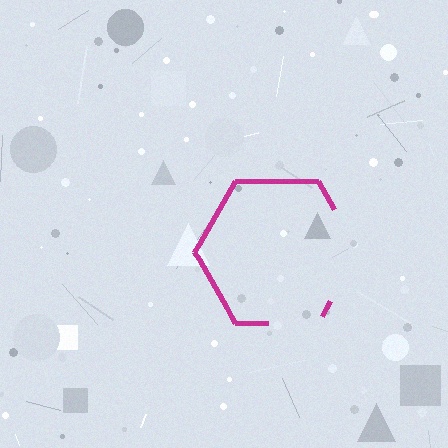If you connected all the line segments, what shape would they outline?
They would outline a hexagon.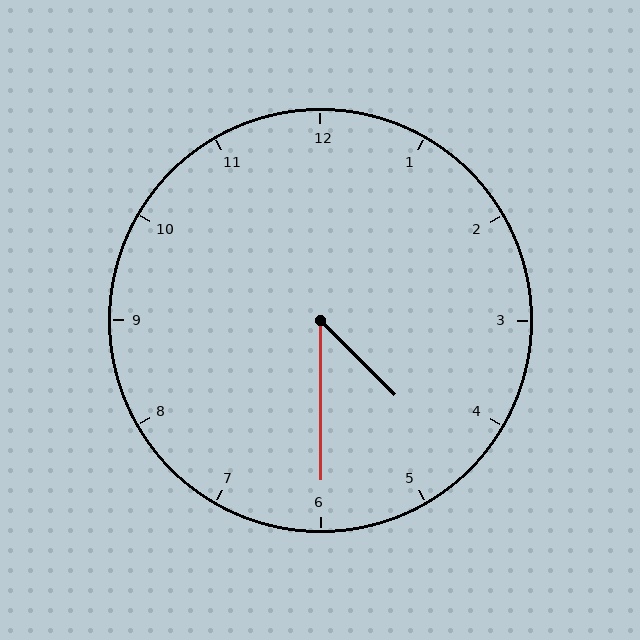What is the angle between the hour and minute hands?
Approximately 45 degrees.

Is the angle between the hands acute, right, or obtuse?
It is acute.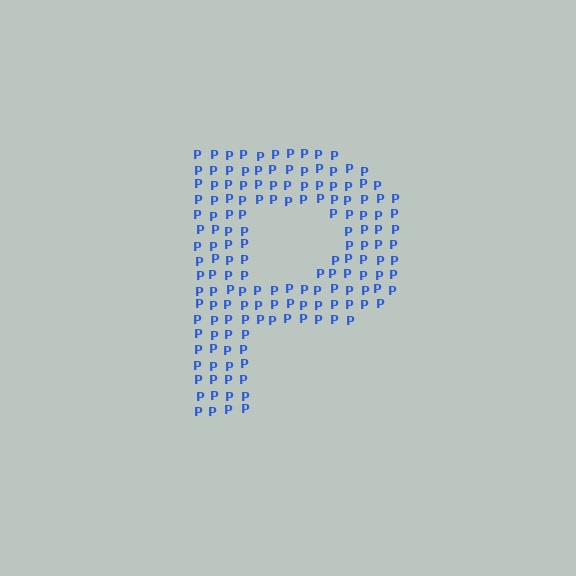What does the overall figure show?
The overall figure shows the letter P.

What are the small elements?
The small elements are letter P's.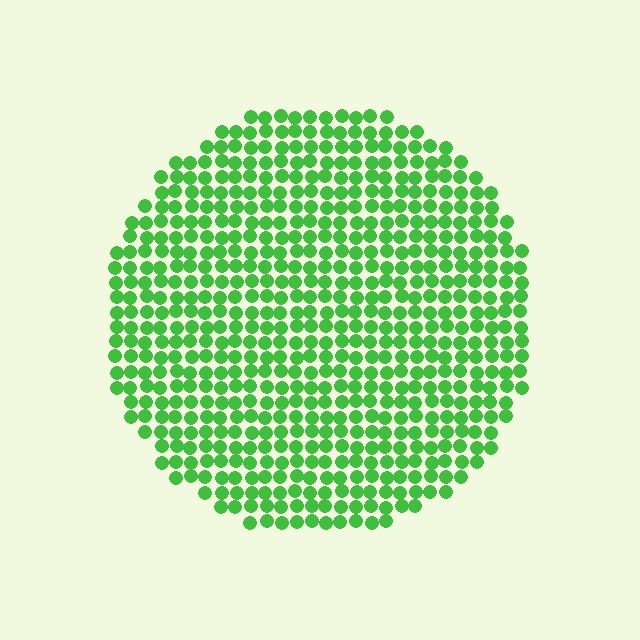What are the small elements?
The small elements are circles.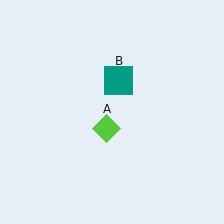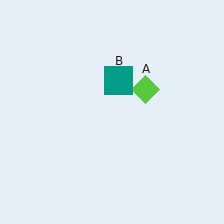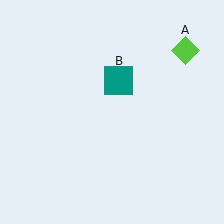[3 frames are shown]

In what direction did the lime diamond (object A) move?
The lime diamond (object A) moved up and to the right.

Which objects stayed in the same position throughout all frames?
Teal square (object B) remained stationary.